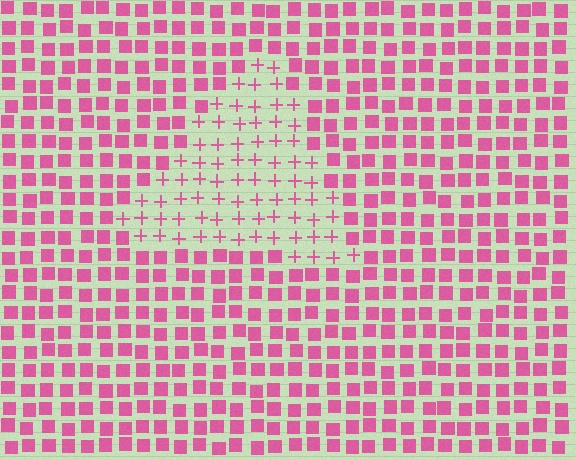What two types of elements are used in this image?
The image uses plus signs inside the triangle region and squares outside it.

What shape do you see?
I see a triangle.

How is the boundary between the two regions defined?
The boundary is defined by a change in element shape: plus signs inside vs. squares outside. All elements share the same color and spacing.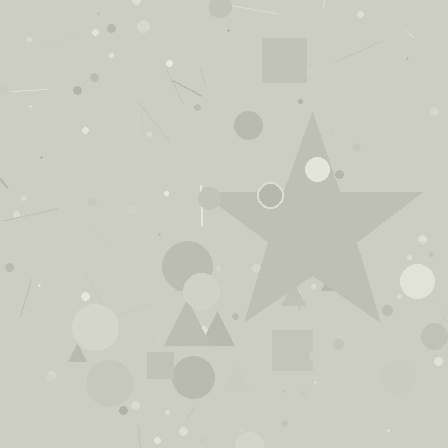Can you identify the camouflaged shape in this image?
The camouflaged shape is a star.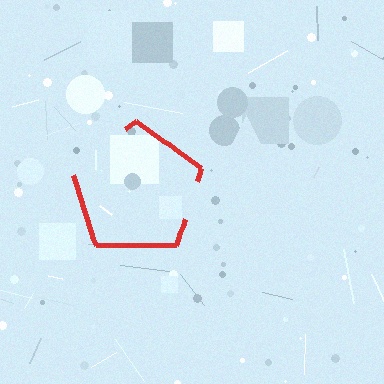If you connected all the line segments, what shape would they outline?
They would outline a pentagon.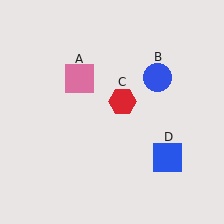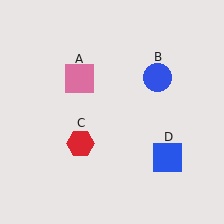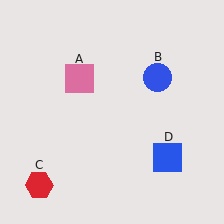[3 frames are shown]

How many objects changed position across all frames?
1 object changed position: red hexagon (object C).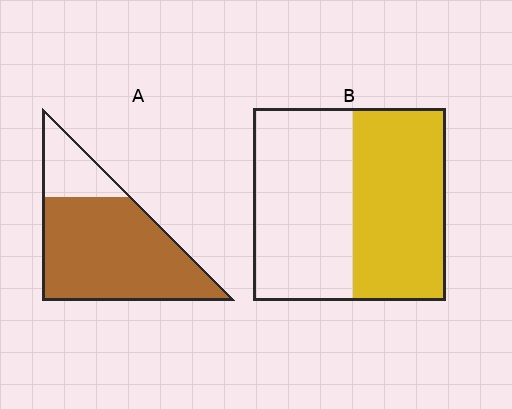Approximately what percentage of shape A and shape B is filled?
A is approximately 80% and B is approximately 50%.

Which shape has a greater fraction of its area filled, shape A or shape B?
Shape A.